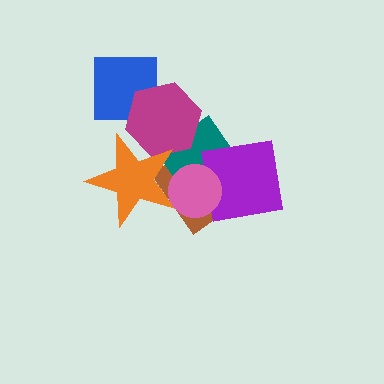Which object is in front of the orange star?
The pink circle is in front of the orange star.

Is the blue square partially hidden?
Yes, it is partially covered by another shape.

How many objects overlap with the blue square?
1 object overlaps with the blue square.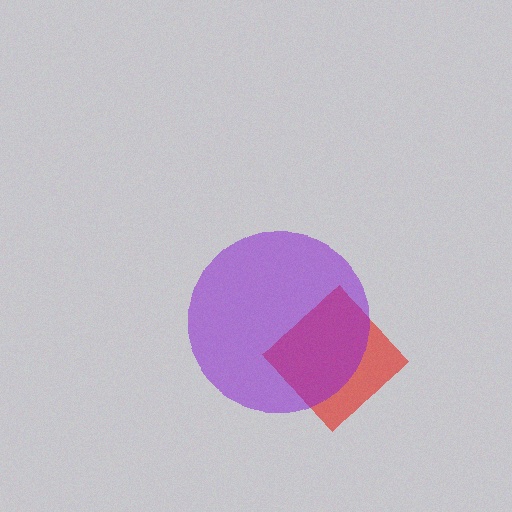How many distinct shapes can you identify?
There are 2 distinct shapes: a red diamond, a purple circle.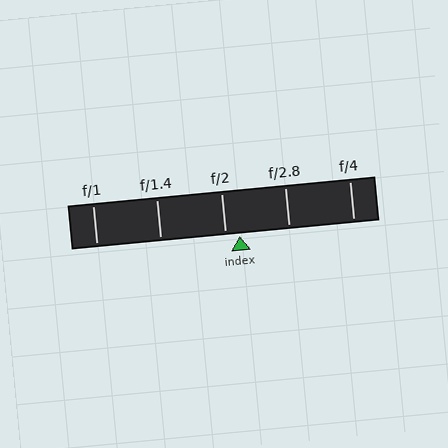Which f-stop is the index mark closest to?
The index mark is closest to f/2.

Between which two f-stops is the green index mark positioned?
The index mark is between f/2 and f/2.8.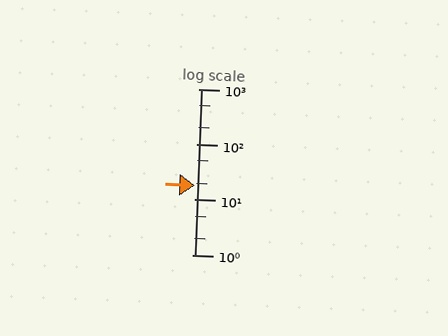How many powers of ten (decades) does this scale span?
The scale spans 3 decades, from 1 to 1000.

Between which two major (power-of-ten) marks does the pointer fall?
The pointer is between 10 and 100.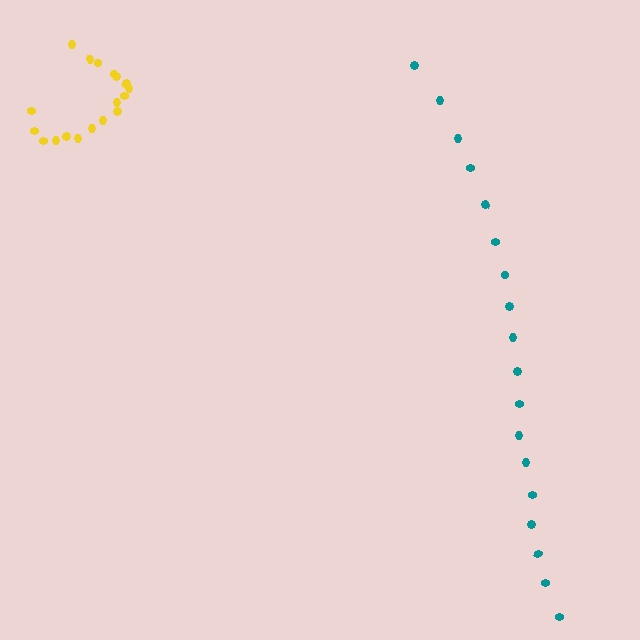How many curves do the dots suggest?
There are 2 distinct paths.